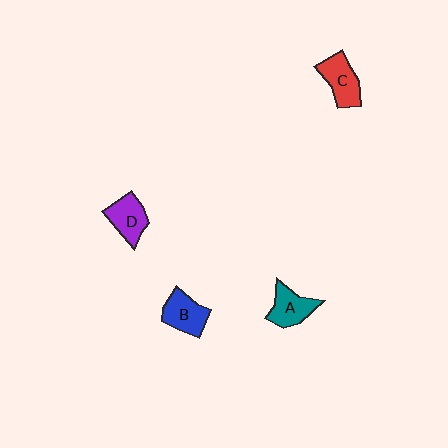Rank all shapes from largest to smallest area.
From largest to smallest: C (red), B (blue), D (purple), A (teal).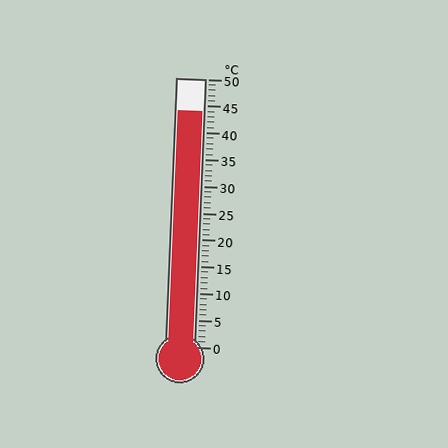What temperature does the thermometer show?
The thermometer shows approximately 44°C.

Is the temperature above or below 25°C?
The temperature is above 25°C.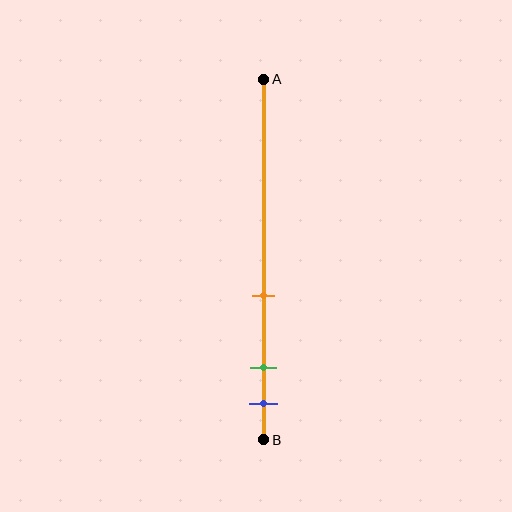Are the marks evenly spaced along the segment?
No, the marks are not evenly spaced.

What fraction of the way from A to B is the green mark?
The green mark is approximately 80% (0.8) of the way from A to B.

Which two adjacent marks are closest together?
The green and blue marks are the closest adjacent pair.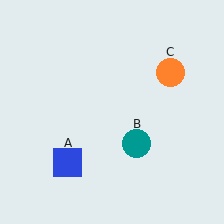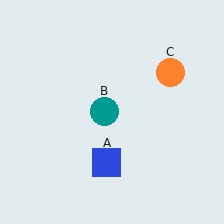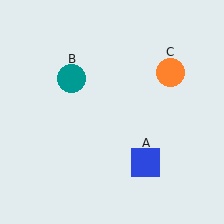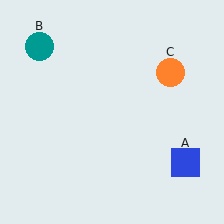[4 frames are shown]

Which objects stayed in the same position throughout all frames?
Orange circle (object C) remained stationary.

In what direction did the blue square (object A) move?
The blue square (object A) moved right.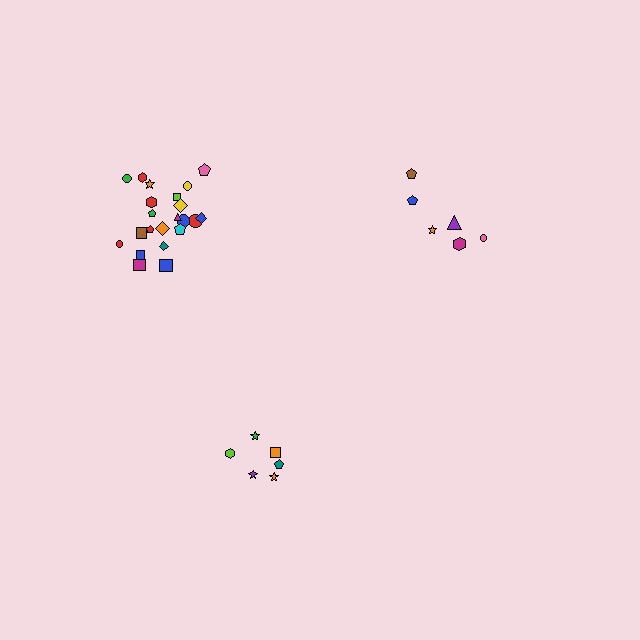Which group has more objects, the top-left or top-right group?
The top-left group.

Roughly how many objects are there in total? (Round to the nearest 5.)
Roughly 35 objects in total.